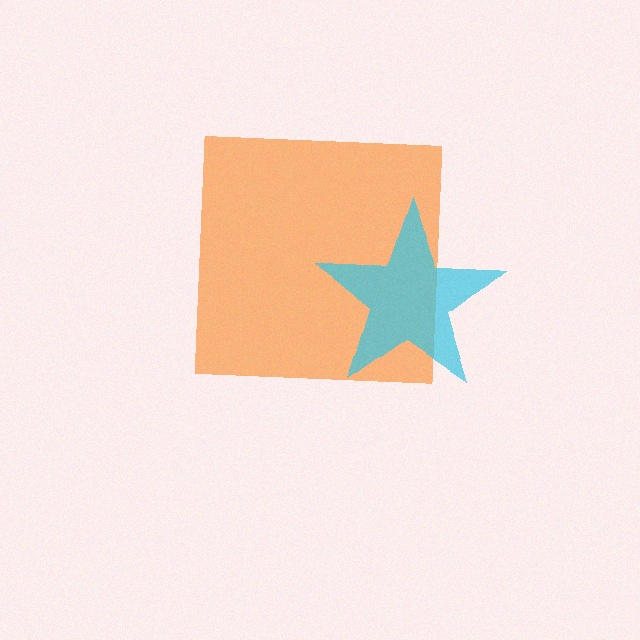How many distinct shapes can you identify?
There are 2 distinct shapes: an orange square, a cyan star.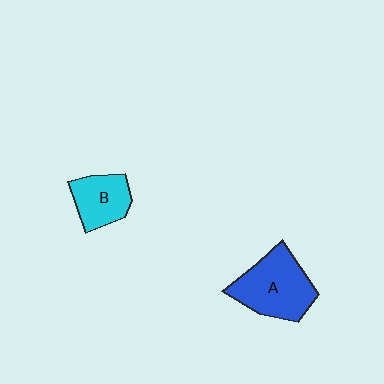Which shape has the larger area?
Shape A (blue).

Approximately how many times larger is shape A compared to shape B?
Approximately 1.6 times.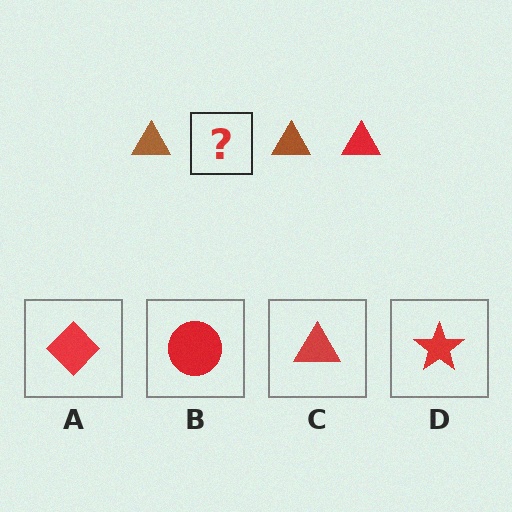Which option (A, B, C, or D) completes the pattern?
C.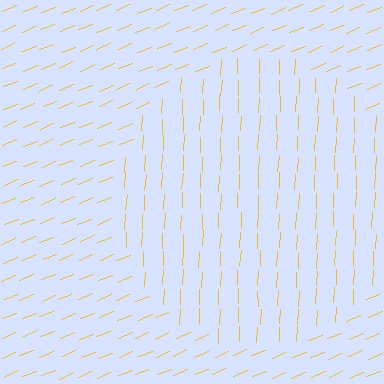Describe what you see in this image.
The image is filled with small yellow line segments. A circle region in the image has lines oriented differently from the surrounding lines, creating a visible texture boundary.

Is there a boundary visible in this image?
Yes, there is a texture boundary formed by a change in line orientation.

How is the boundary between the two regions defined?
The boundary is defined purely by a change in line orientation (approximately 65 degrees difference). All lines are the same color and thickness.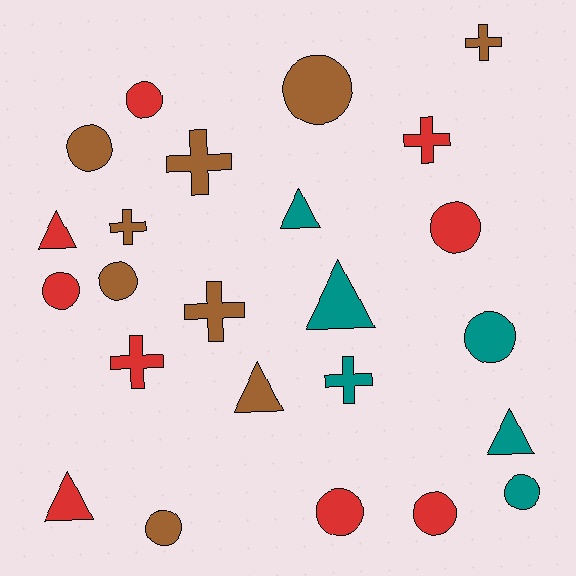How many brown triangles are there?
There is 1 brown triangle.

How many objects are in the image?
There are 24 objects.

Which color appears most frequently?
Brown, with 9 objects.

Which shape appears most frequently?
Circle, with 11 objects.